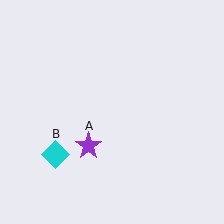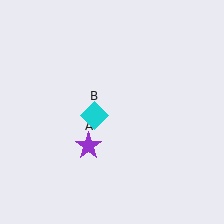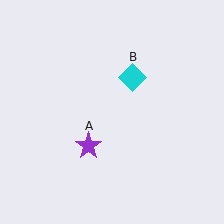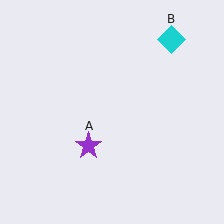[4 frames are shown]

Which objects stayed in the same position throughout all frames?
Purple star (object A) remained stationary.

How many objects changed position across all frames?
1 object changed position: cyan diamond (object B).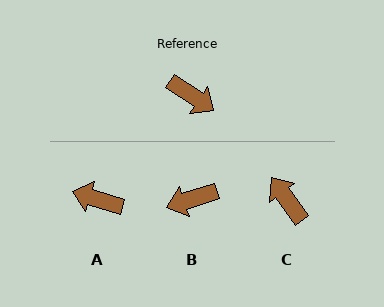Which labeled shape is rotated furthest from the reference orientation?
A, about 163 degrees away.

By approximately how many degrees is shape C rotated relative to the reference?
Approximately 160 degrees counter-clockwise.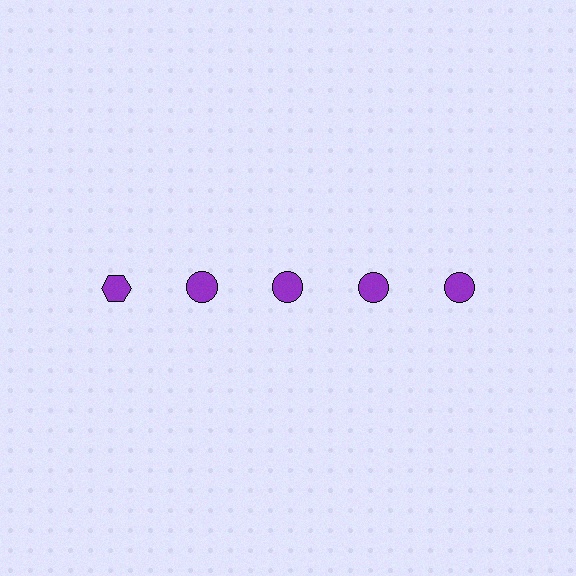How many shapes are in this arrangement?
There are 5 shapes arranged in a grid pattern.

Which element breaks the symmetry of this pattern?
The purple hexagon in the top row, leftmost column breaks the symmetry. All other shapes are purple circles.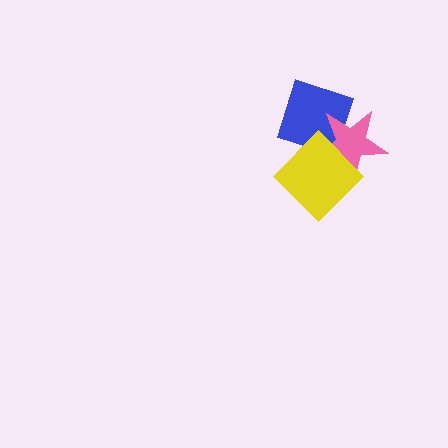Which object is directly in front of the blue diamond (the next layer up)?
The pink star is directly in front of the blue diamond.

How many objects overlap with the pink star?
2 objects overlap with the pink star.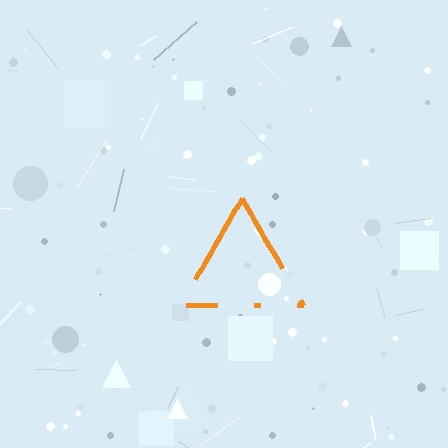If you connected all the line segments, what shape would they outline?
They would outline a triangle.